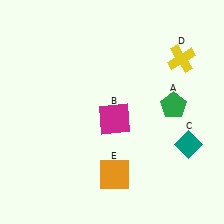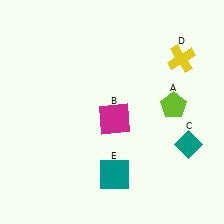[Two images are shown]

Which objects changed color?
A changed from green to lime. E changed from orange to teal.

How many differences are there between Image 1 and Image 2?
There are 2 differences between the two images.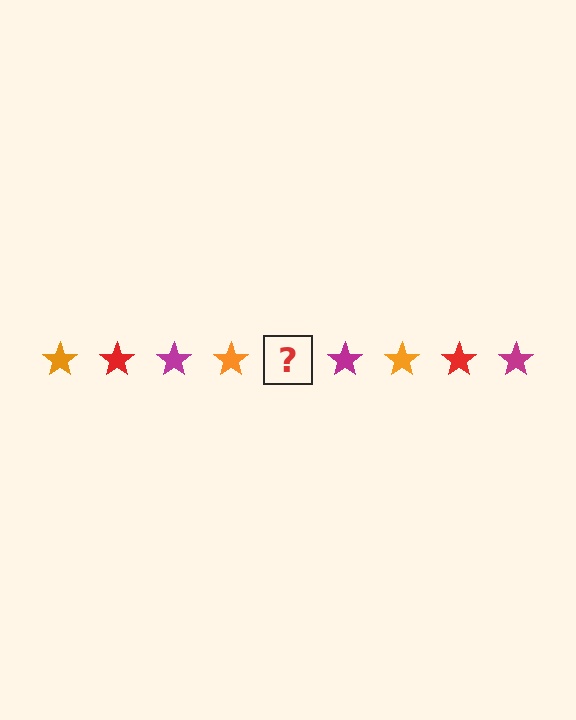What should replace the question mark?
The question mark should be replaced with a red star.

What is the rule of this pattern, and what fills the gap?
The rule is that the pattern cycles through orange, red, magenta stars. The gap should be filled with a red star.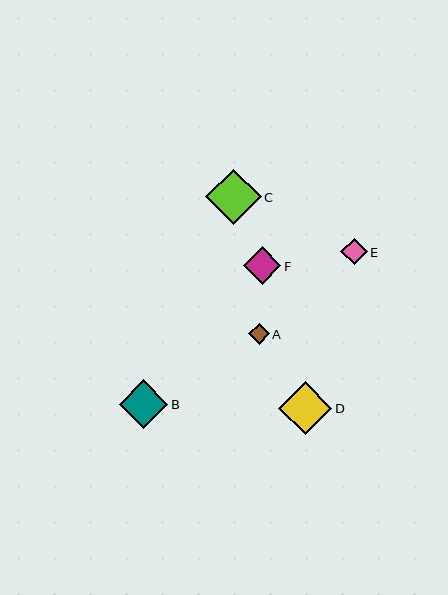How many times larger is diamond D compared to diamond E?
Diamond D is approximately 2.0 times the size of diamond E.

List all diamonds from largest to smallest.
From largest to smallest: C, D, B, F, E, A.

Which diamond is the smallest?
Diamond A is the smallest with a size of approximately 21 pixels.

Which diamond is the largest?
Diamond C is the largest with a size of approximately 55 pixels.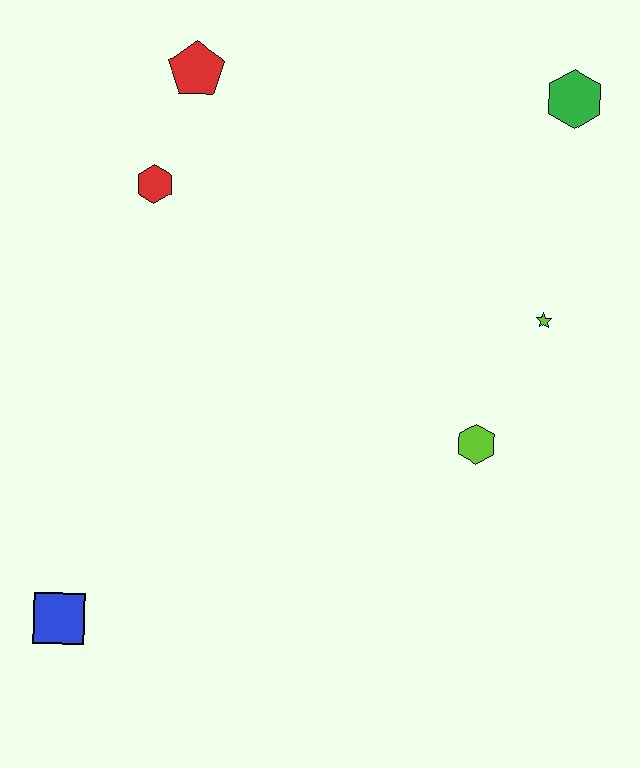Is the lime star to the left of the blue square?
No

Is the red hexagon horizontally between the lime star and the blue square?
Yes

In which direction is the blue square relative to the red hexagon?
The blue square is below the red hexagon.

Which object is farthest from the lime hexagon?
The red pentagon is farthest from the lime hexagon.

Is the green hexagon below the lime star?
No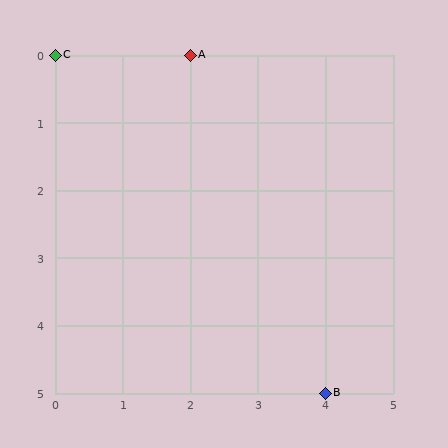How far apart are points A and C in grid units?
Points A and C are 2 columns apart.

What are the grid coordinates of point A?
Point A is at grid coordinates (2, 0).